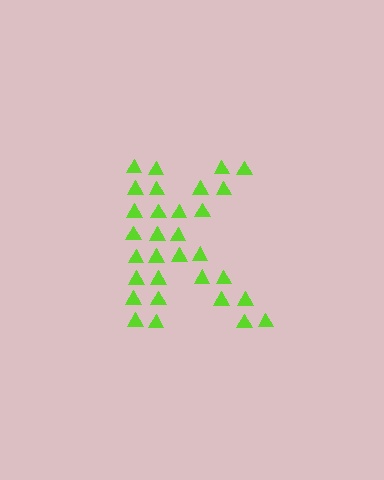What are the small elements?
The small elements are triangles.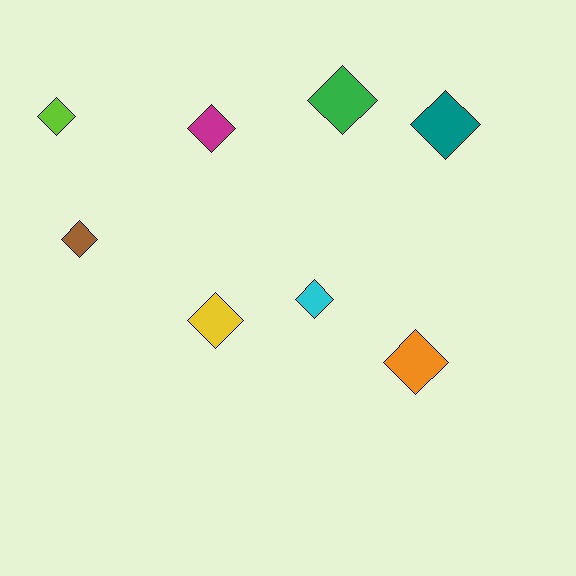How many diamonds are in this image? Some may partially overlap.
There are 8 diamonds.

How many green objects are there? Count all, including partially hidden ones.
There is 1 green object.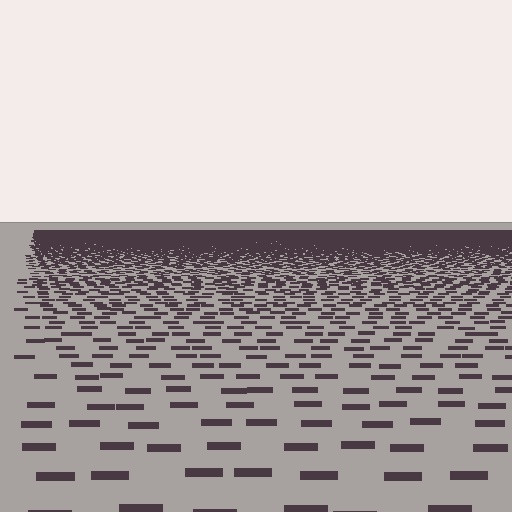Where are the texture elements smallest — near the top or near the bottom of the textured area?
Near the top.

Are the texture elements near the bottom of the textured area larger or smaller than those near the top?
Larger. Near the bottom, elements are closer to the viewer and appear at a bigger on-screen size.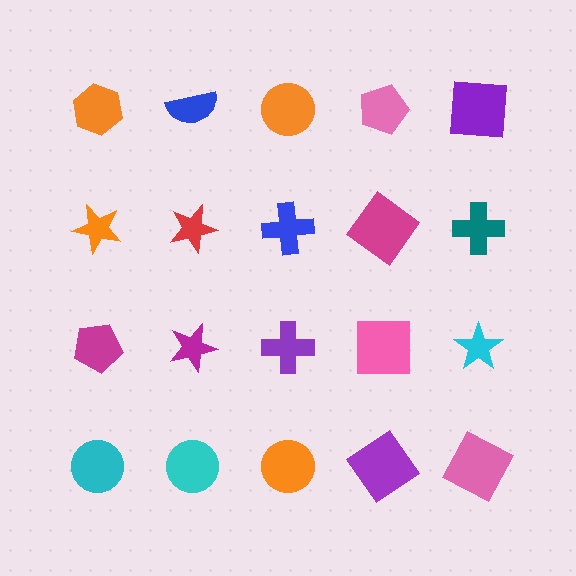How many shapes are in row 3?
5 shapes.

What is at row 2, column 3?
A blue cross.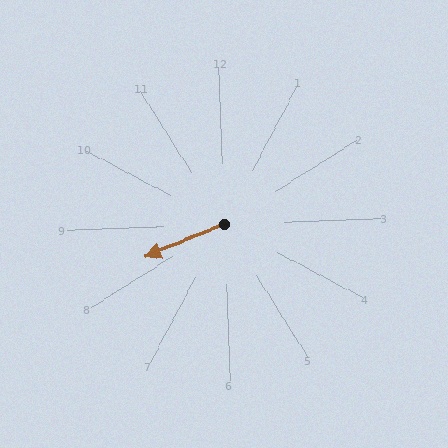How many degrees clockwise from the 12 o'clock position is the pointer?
Approximately 250 degrees.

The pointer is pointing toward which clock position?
Roughly 8 o'clock.